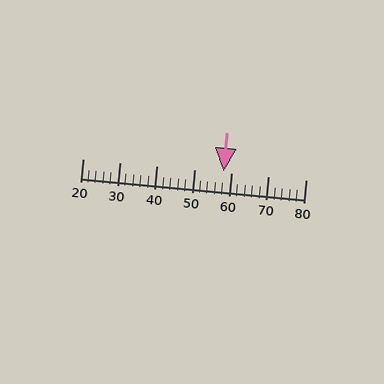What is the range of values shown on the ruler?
The ruler shows values from 20 to 80.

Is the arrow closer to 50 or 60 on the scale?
The arrow is closer to 60.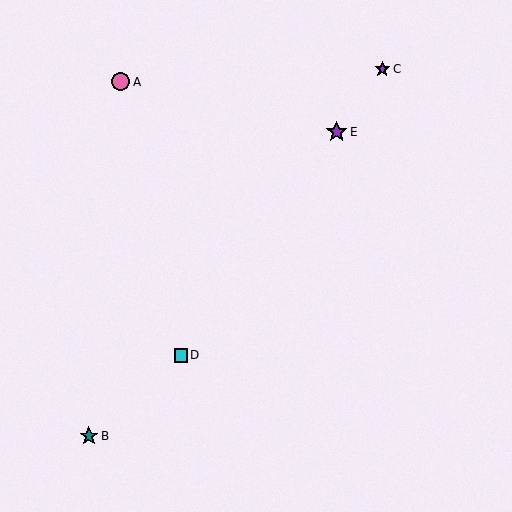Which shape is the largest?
The purple star (labeled E) is the largest.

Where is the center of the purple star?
The center of the purple star is at (382, 69).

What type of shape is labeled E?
Shape E is a purple star.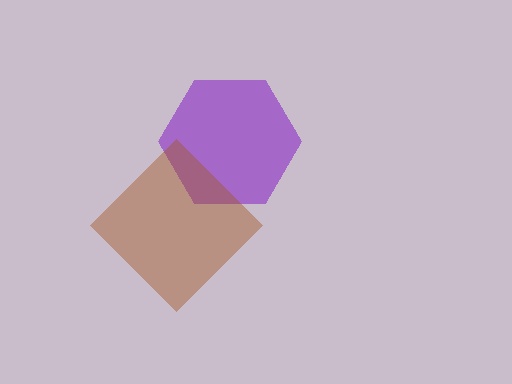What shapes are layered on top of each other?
The layered shapes are: a purple hexagon, a brown diamond.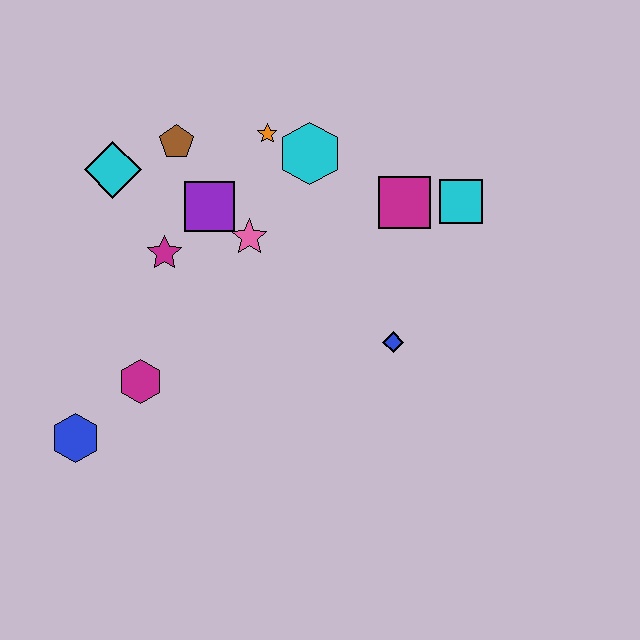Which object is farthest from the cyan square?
The blue hexagon is farthest from the cyan square.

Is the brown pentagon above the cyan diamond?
Yes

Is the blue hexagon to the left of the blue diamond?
Yes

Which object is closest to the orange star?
The cyan hexagon is closest to the orange star.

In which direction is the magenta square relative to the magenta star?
The magenta square is to the right of the magenta star.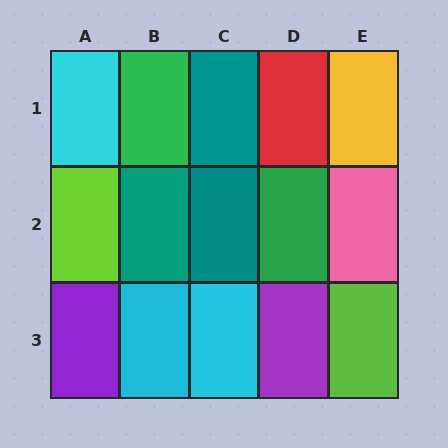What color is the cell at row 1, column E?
Yellow.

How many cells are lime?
2 cells are lime.